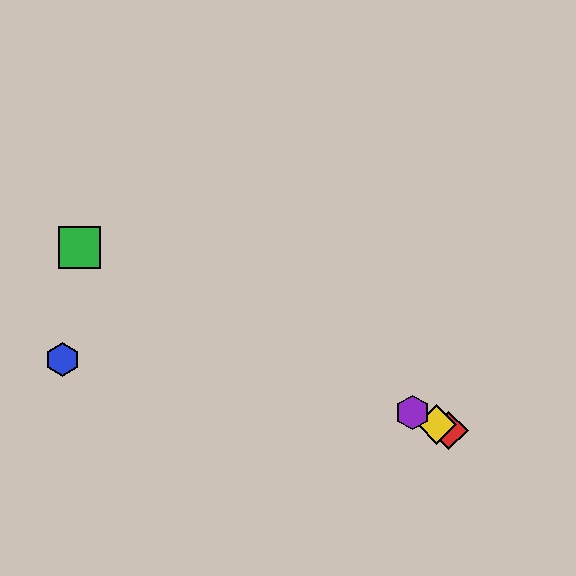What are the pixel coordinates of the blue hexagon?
The blue hexagon is at (63, 360).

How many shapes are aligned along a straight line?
4 shapes (the red diamond, the green square, the yellow diamond, the purple hexagon) are aligned along a straight line.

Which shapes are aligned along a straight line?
The red diamond, the green square, the yellow diamond, the purple hexagon are aligned along a straight line.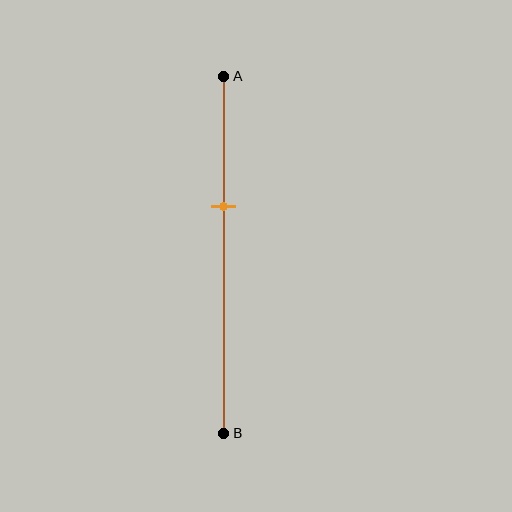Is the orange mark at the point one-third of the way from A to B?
No, the mark is at about 35% from A, not at the 33% one-third point.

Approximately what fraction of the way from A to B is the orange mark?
The orange mark is approximately 35% of the way from A to B.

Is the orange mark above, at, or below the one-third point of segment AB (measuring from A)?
The orange mark is below the one-third point of segment AB.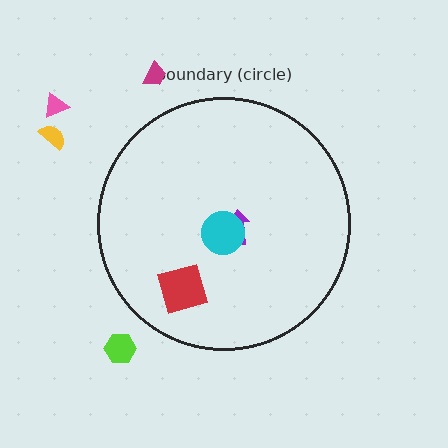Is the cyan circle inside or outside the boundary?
Inside.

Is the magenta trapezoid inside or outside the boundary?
Outside.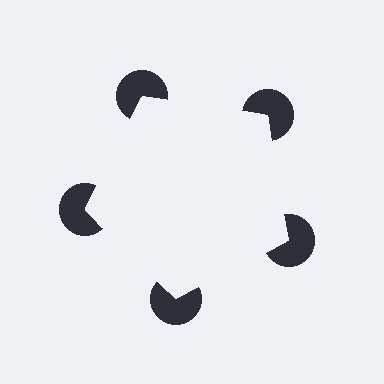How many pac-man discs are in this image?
There are 5 — one at each vertex of the illusory pentagon.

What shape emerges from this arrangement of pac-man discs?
An illusory pentagon — its edges are inferred from the aligned wedge cuts in the pac-man discs, not physically drawn.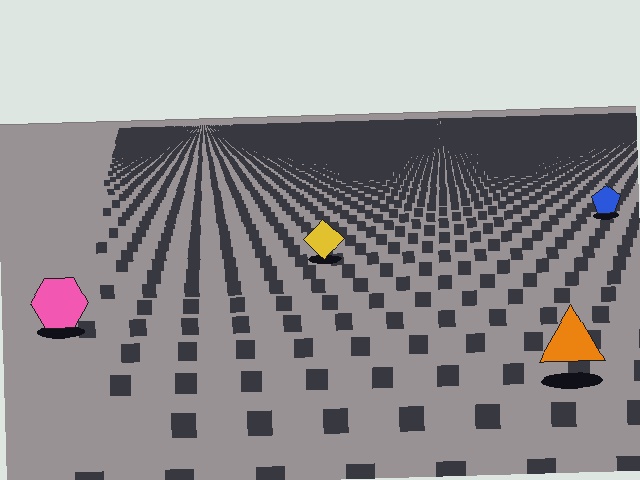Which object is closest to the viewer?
The orange triangle is closest. The texture marks near it are larger and more spread out.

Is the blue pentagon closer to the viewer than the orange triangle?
No. The orange triangle is closer — you can tell from the texture gradient: the ground texture is coarser near it.